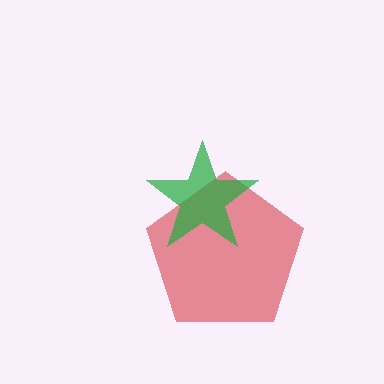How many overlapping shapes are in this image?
There are 2 overlapping shapes in the image.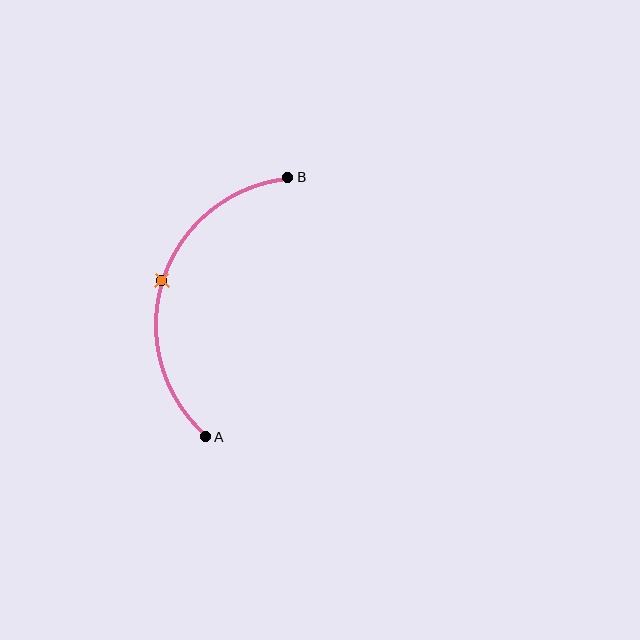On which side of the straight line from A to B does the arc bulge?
The arc bulges to the left of the straight line connecting A and B.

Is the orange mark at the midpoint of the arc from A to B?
Yes. The orange mark lies on the arc at equal arc-length from both A and B — it is the arc midpoint.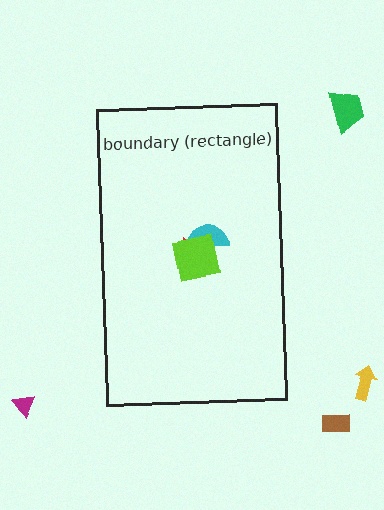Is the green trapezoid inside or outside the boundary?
Outside.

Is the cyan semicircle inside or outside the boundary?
Inside.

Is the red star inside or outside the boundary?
Inside.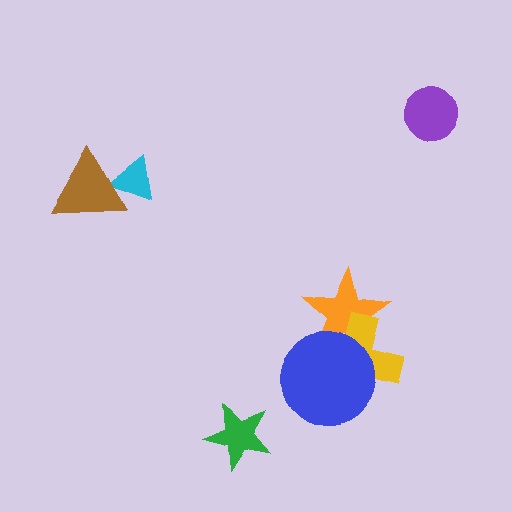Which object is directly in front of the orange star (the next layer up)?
The yellow cross is directly in front of the orange star.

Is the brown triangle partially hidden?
No, no other shape covers it.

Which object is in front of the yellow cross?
The blue circle is in front of the yellow cross.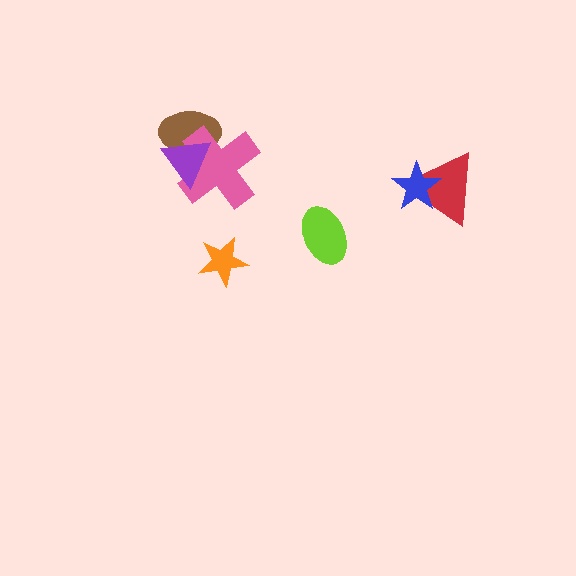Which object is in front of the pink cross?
The purple triangle is in front of the pink cross.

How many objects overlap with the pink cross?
2 objects overlap with the pink cross.